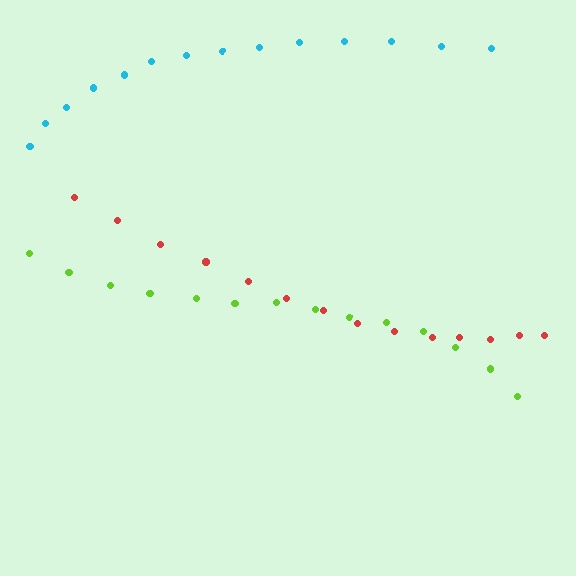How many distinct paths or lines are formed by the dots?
There are 3 distinct paths.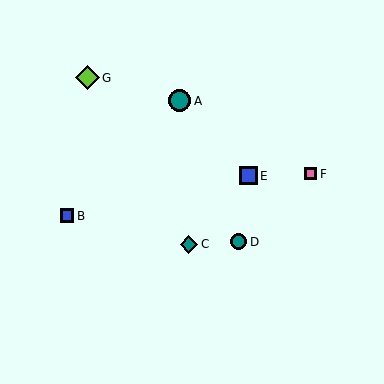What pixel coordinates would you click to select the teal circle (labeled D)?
Click at (239, 242) to select the teal circle D.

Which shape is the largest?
The lime diamond (labeled G) is the largest.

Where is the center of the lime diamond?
The center of the lime diamond is at (88, 78).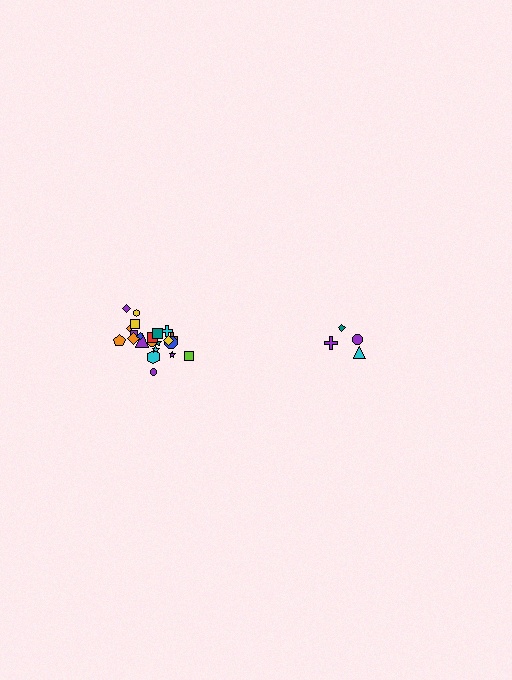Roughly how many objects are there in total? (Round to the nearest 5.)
Roughly 25 objects in total.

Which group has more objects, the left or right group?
The left group.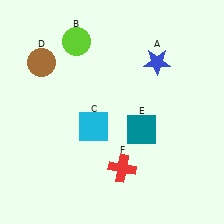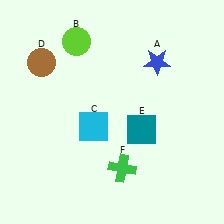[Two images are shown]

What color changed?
The cross (F) changed from red in Image 1 to green in Image 2.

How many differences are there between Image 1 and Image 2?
There is 1 difference between the two images.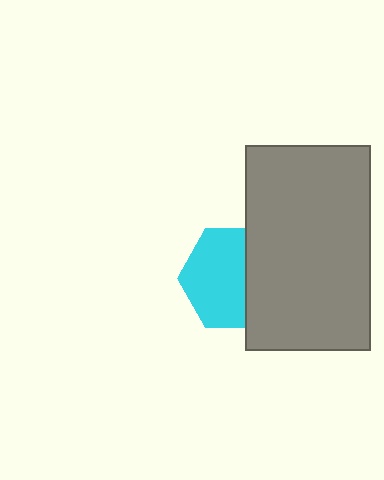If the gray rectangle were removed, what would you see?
You would see the complete cyan hexagon.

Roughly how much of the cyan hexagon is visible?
About half of it is visible (roughly 63%).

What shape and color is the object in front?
The object in front is a gray rectangle.